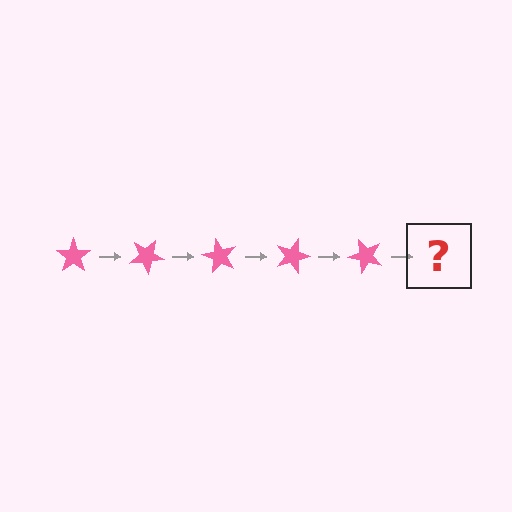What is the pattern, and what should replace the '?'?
The pattern is that the star rotates 30 degrees each step. The '?' should be a pink star rotated 150 degrees.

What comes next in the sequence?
The next element should be a pink star rotated 150 degrees.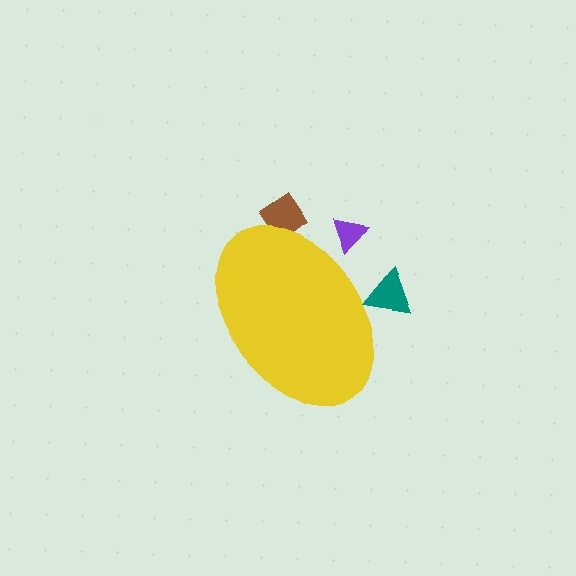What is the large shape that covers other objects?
A yellow ellipse.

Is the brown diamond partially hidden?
Yes, the brown diamond is partially hidden behind the yellow ellipse.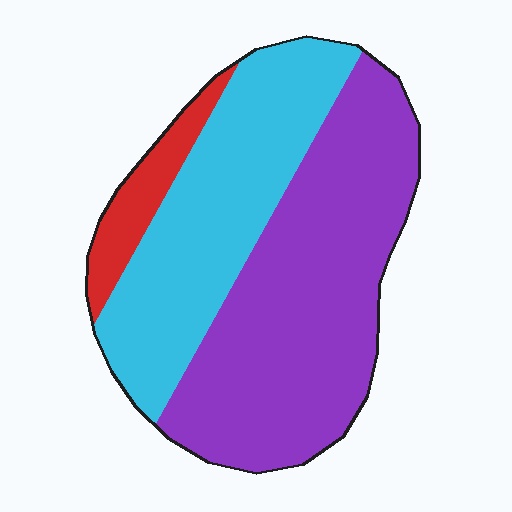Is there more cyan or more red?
Cyan.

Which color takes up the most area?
Purple, at roughly 55%.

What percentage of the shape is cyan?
Cyan covers around 40% of the shape.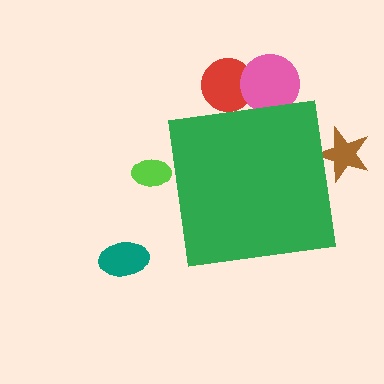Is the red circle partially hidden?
Yes, the red circle is partially hidden behind the green square.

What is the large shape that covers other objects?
A green square.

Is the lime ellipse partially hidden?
Yes, the lime ellipse is partially hidden behind the green square.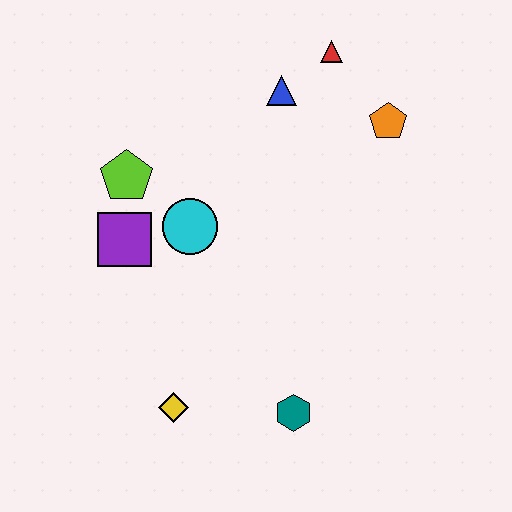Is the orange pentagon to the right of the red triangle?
Yes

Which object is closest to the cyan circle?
The purple square is closest to the cyan circle.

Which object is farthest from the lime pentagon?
The teal hexagon is farthest from the lime pentagon.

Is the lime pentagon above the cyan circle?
Yes